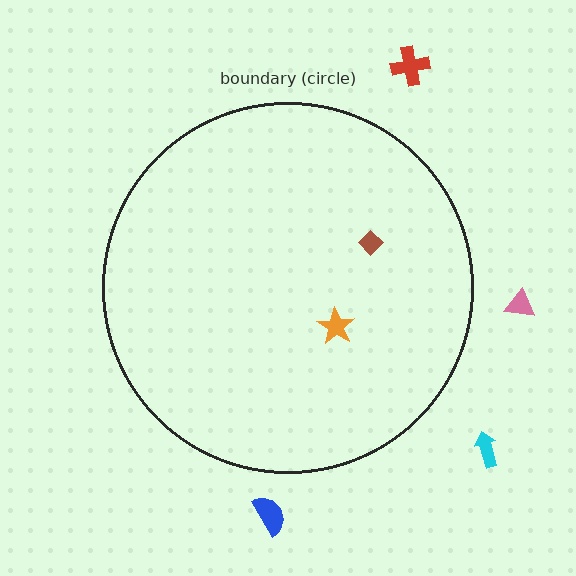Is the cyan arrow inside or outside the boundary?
Outside.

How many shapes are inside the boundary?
2 inside, 4 outside.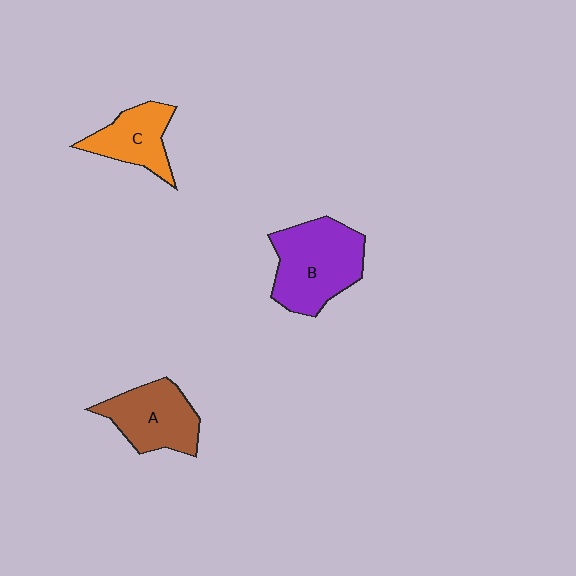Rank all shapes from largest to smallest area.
From largest to smallest: B (purple), A (brown), C (orange).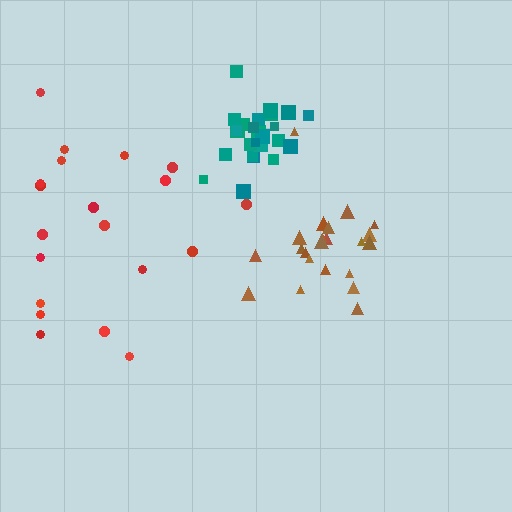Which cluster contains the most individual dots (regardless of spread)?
Teal (26).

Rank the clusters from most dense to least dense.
teal, brown, red.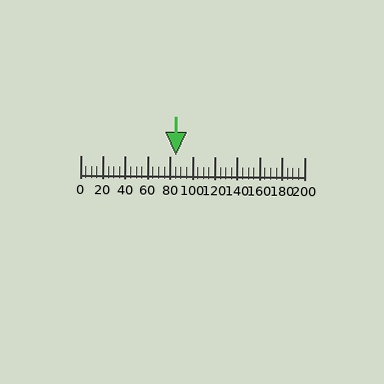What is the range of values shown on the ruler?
The ruler shows values from 0 to 200.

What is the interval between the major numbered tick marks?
The major tick marks are spaced 20 units apart.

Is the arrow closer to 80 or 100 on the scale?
The arrow is closer to 80.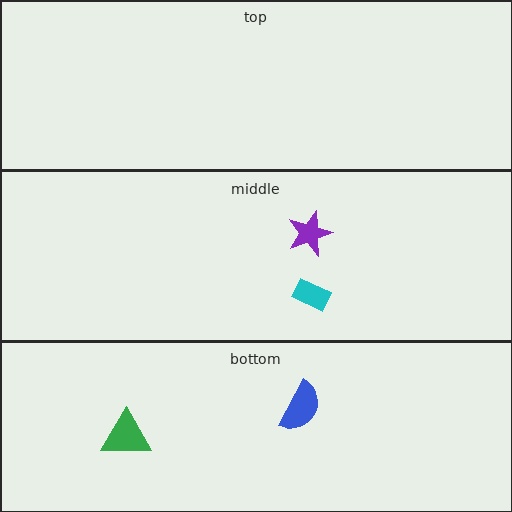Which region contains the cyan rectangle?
The middle region.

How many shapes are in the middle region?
2.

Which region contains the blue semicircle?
The bottom region.